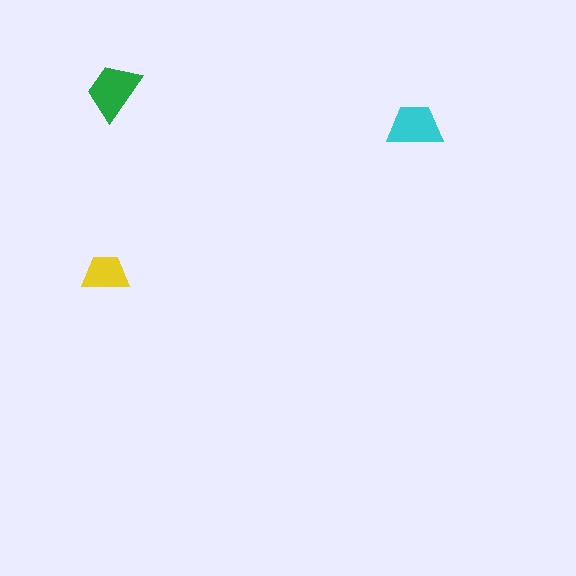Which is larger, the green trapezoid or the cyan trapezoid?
The green one.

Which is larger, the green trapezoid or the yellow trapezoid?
The green one.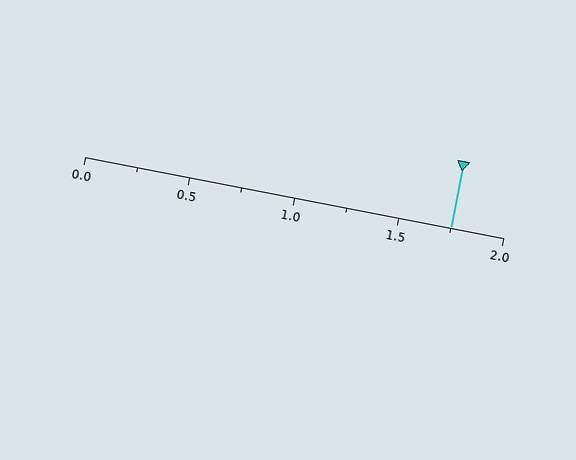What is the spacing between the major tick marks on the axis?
The major ticks are spaced 0.5 apart.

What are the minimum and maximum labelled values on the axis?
The axis runs from 0.0 to 2.0.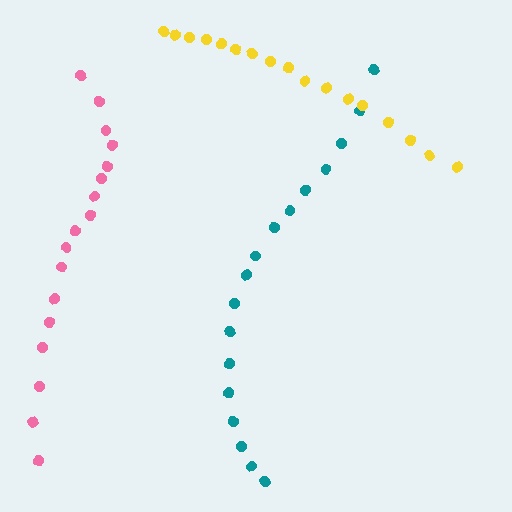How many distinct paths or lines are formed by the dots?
There are 3 distinct paths.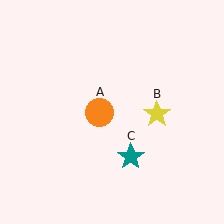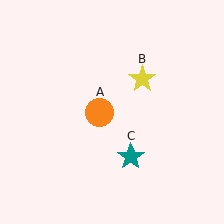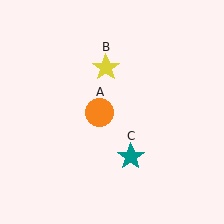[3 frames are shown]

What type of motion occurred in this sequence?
The yellow star (object B) rotated counterclockwise around the center of the scene.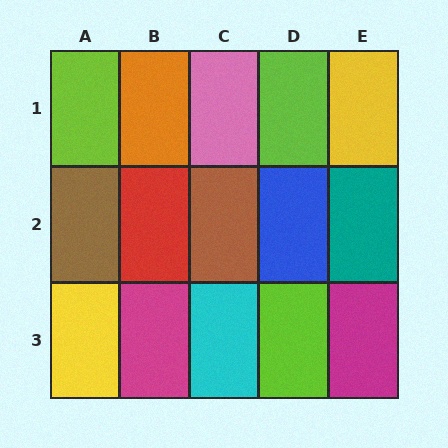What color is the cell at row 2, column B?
Red.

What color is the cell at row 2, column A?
Brown.